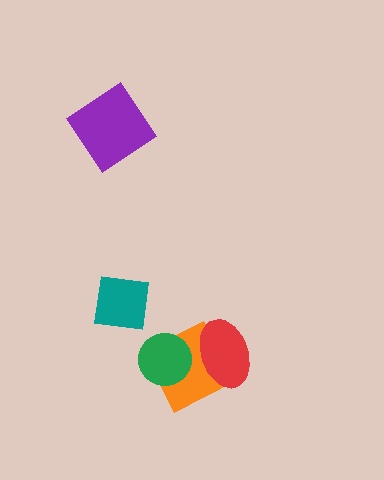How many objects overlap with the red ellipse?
1 object overlaps with the red ellipse.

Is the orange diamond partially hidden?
Yes, it is partially covered by another shape.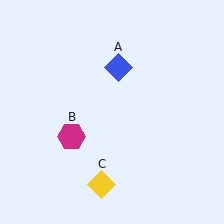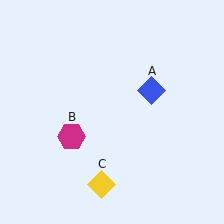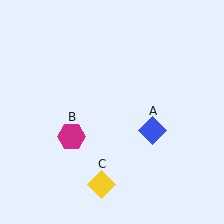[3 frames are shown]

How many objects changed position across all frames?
1 object changed position: blue diamond (object A).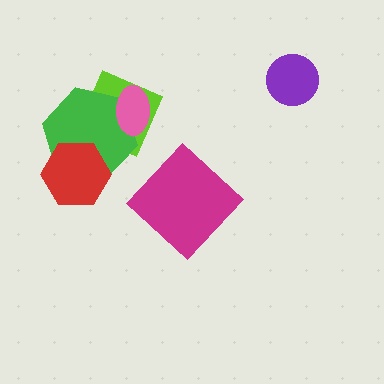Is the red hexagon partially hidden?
No, no other shape covers it.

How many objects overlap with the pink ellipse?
2 objects overlap with the pink ellipse.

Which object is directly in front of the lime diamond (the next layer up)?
The green hexagon is directly in front of the lime diamond.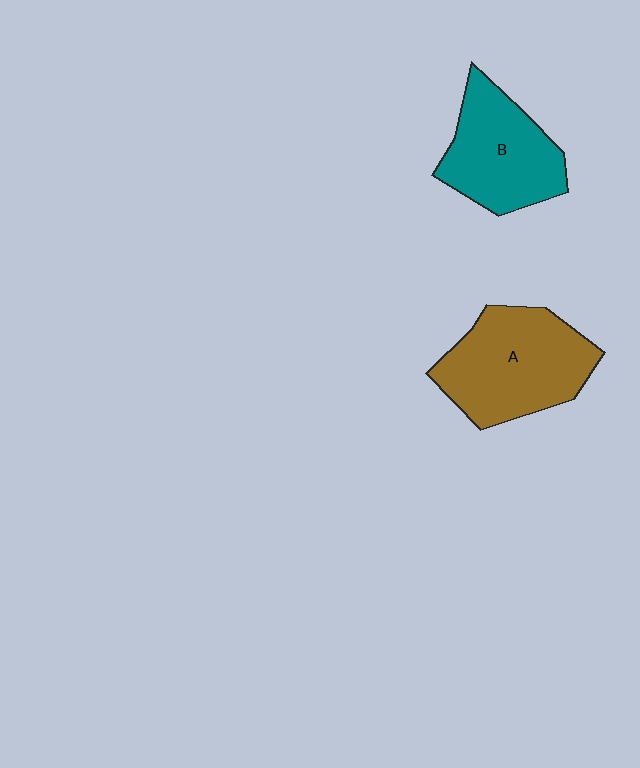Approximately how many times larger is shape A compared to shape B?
Approximately 1.2 times.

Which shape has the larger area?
Shape A (brown).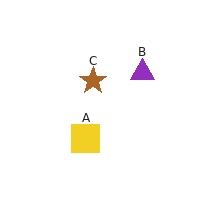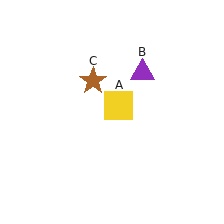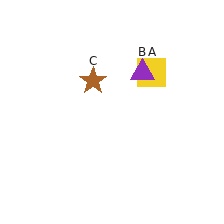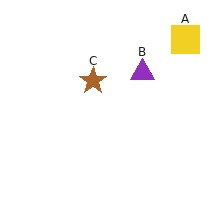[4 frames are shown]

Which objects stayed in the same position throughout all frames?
Purple triangle (object B) and brown star (object C) remained stationary.